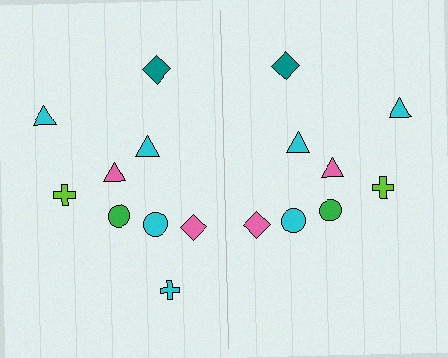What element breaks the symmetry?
A cyan cross is missing from the right side.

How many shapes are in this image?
There are 17 shapes in this image.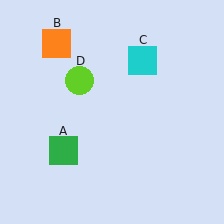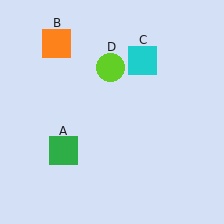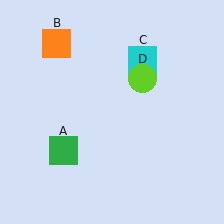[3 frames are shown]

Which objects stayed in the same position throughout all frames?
Green square (object A) and orange square (object B) and cyan square (object C) remained stationary.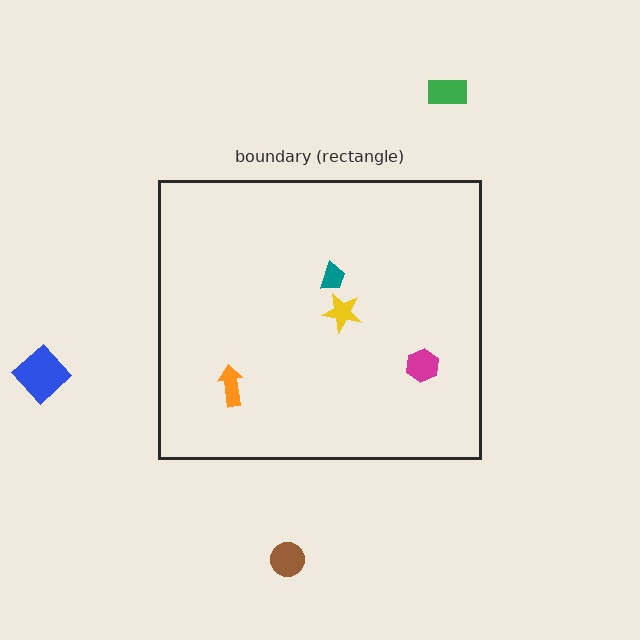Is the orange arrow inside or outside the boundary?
Inside.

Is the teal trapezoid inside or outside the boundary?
Inside.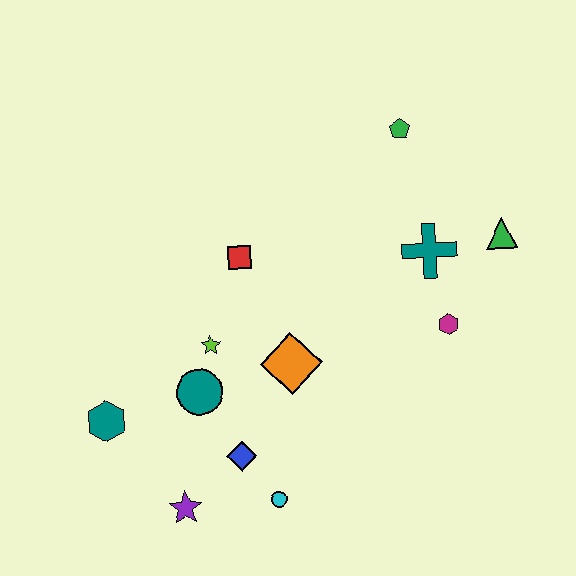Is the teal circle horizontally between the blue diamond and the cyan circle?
No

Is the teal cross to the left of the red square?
No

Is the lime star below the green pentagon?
Yes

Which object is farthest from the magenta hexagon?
The teal hexagon is farthest from the magenta hexagon.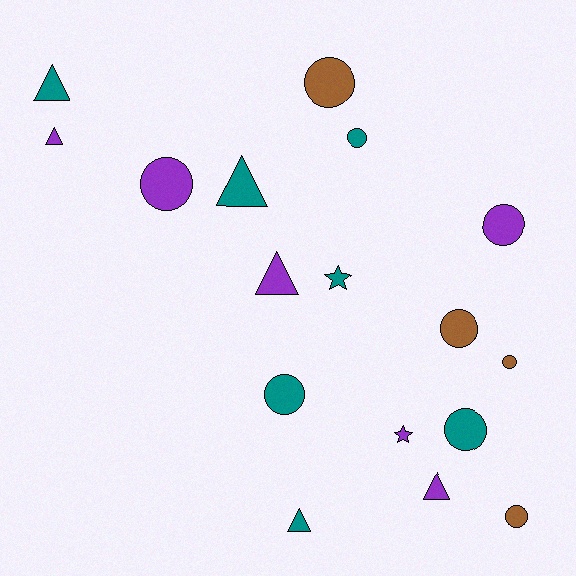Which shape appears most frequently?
Circle, with 9 objects.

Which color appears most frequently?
Teal, with 7 objects.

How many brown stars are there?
There are no brown stars.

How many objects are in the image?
There are 17 objects.